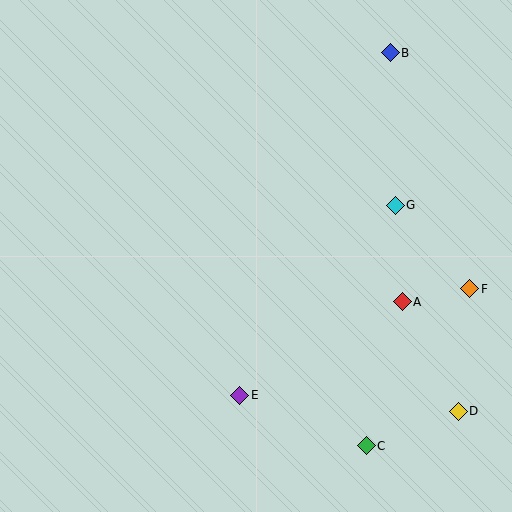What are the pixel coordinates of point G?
Point G is at (395, 205).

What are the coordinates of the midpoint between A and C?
The midpoint between A and C is at (384, 374).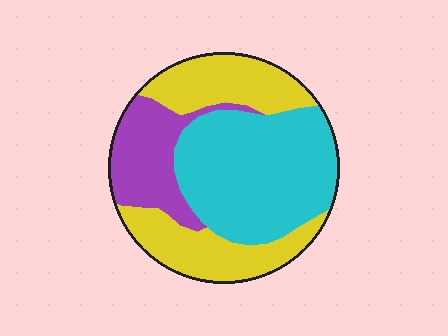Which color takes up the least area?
Purple, at roughly 20%.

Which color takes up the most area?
Cyan, at roughly 45%.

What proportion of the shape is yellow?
Yellow covers about 35% of the shape.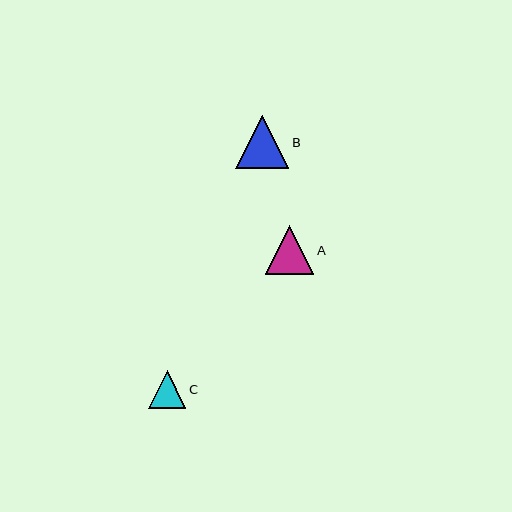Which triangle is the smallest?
Triangle C is the smallest with a size of approximately 37 pixels.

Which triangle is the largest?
Triangle B is the largest with a size of approximately 53 pixels.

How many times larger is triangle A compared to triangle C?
Triangle A is approximately 1.3 times the size of triangle C.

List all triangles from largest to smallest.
From largest to smallest: B, A, C.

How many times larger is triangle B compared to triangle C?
Triangle B is approximately 1.4 times the size of triangle C.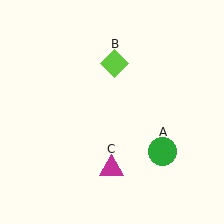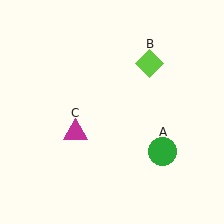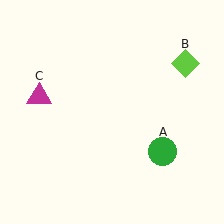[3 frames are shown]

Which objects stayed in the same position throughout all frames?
Green circle (object A) remained stationary.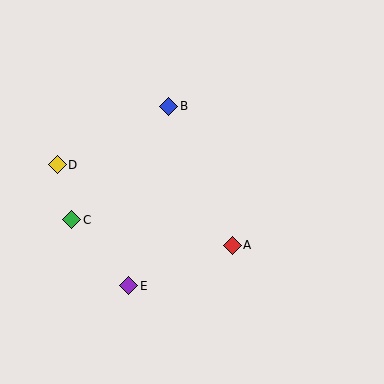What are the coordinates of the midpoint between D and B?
The midpoint between D and B is at (113, 136).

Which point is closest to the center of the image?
Point A at (232, 245) is closest to the center.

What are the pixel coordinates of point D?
Point D is at (57, 165).